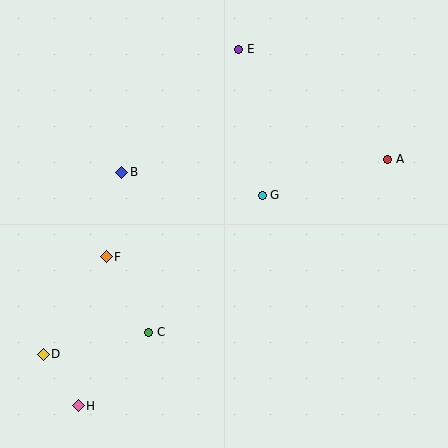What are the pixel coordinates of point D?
Point D is at (43, 354).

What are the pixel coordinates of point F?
Point F is at (106, 257).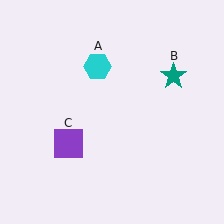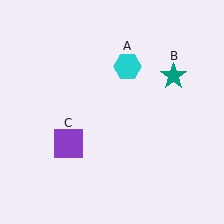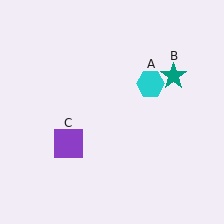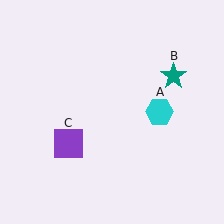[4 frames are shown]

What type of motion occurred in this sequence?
The cyan hexagon (object A) rotated clockwise around the center of the scene.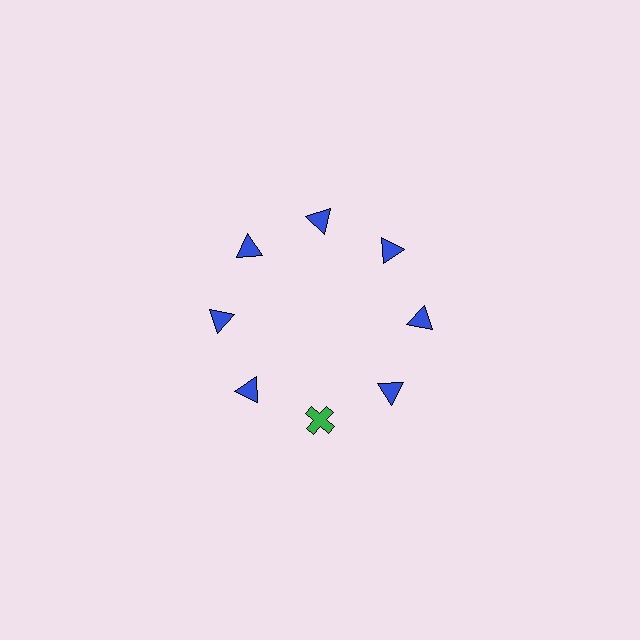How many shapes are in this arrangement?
There are 8 shapes arranged in a ring pattern.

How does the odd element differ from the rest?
It differs in both color (green instead of blue) and shape (cross instead of triangle).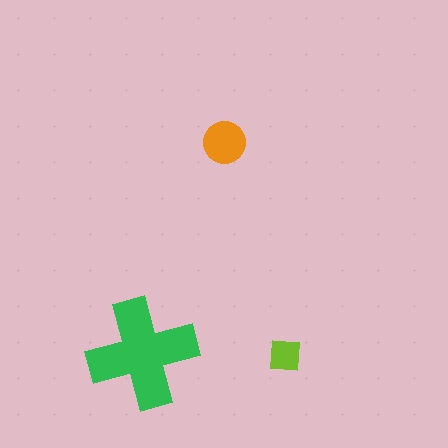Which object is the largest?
The green cross.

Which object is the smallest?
The lime square.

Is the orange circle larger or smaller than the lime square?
Larger.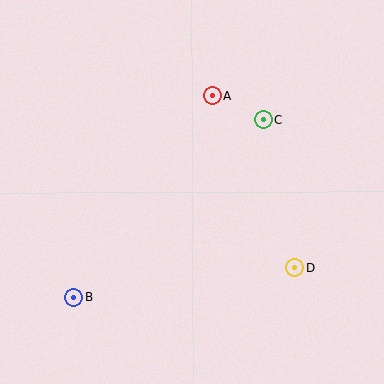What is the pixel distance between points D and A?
The distance between D and A is 191 pixels.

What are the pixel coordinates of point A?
Point A is at (212, 96).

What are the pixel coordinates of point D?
Point D is at (295, 268).